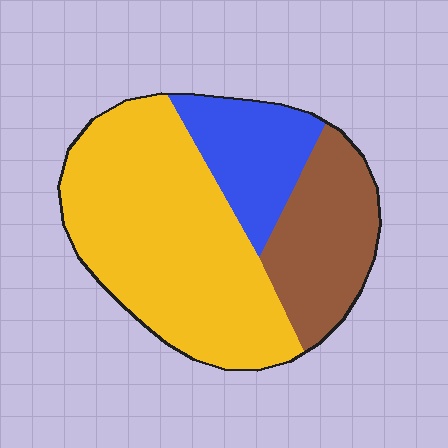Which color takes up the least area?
Blue, at roughly 20%.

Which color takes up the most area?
Yellow, at roughly 55%.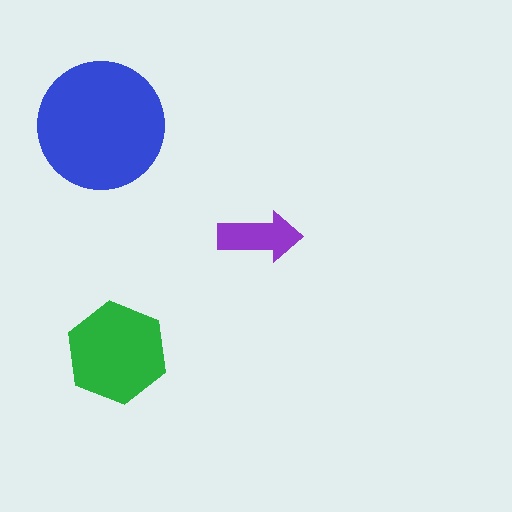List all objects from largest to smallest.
The blue circle, the green hexagon, the purple arrow.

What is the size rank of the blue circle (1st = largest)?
1st.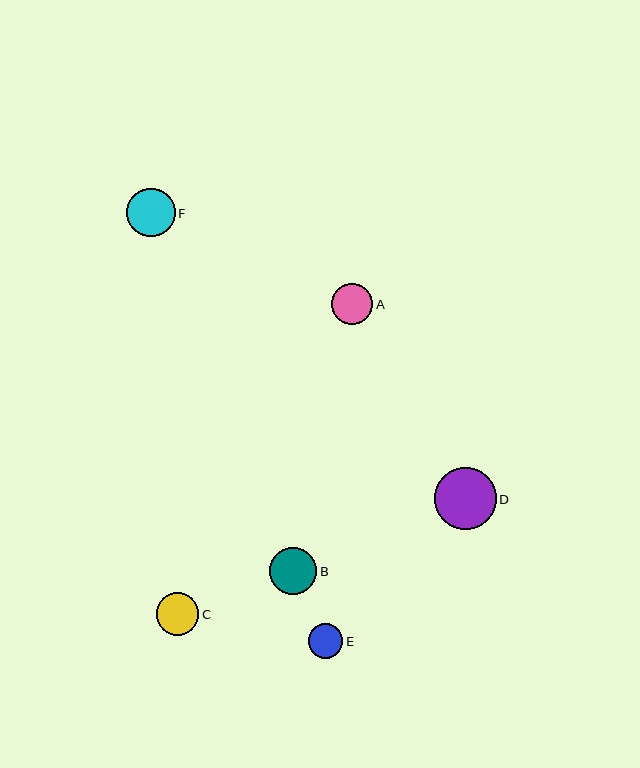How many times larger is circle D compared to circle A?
Circle D is approximately 1.5 times the size of circle A.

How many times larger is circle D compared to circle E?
Circle D is approximately 1.8 times the size of circle E.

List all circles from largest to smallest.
From largest to smallest: D, F, B, C, A, E.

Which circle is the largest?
Circle D is the largest with a size of approximately 62 pixels.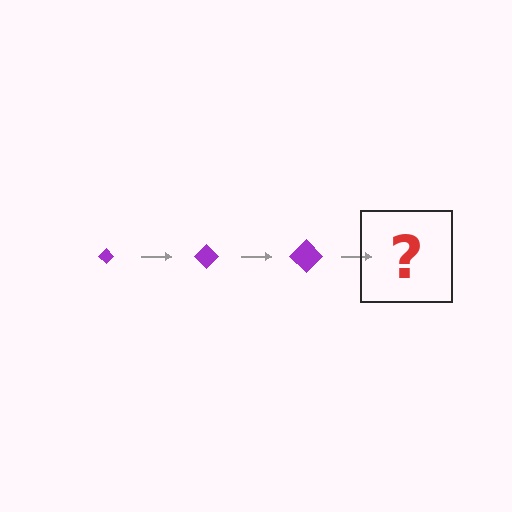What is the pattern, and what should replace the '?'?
The pattern is that the diamond gets progressively larger each step. The '?' should be a purple diamond, larger than the previous one.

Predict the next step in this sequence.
The next step is a purple diamond, larger than the previous one.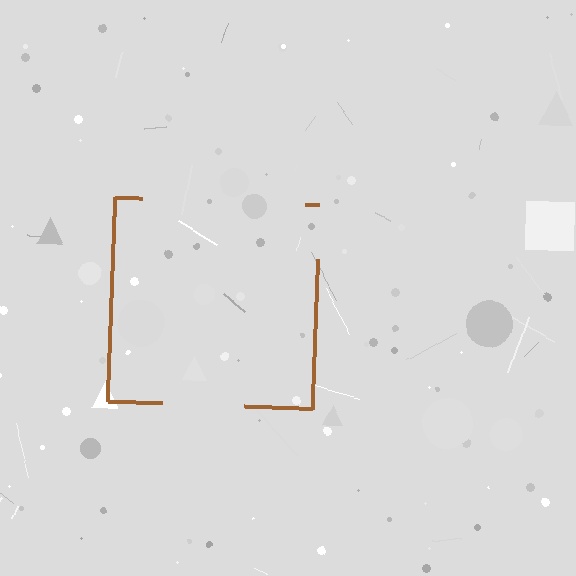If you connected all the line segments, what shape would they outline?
They would outline a square.